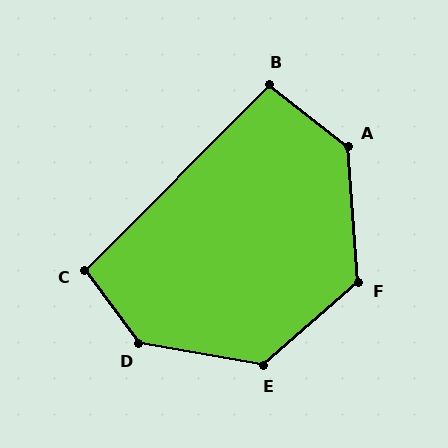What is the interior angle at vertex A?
Approximately 132 degrees (obtuse).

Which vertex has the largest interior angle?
D, at approximately 137 degrees.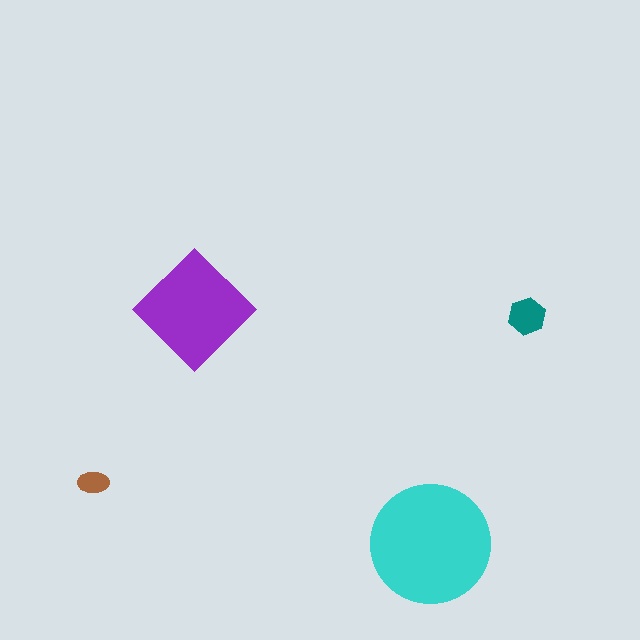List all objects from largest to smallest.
The cyan circle, the purple diamond, the teal hexagon, the brown ellipse.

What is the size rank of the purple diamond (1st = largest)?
2nd.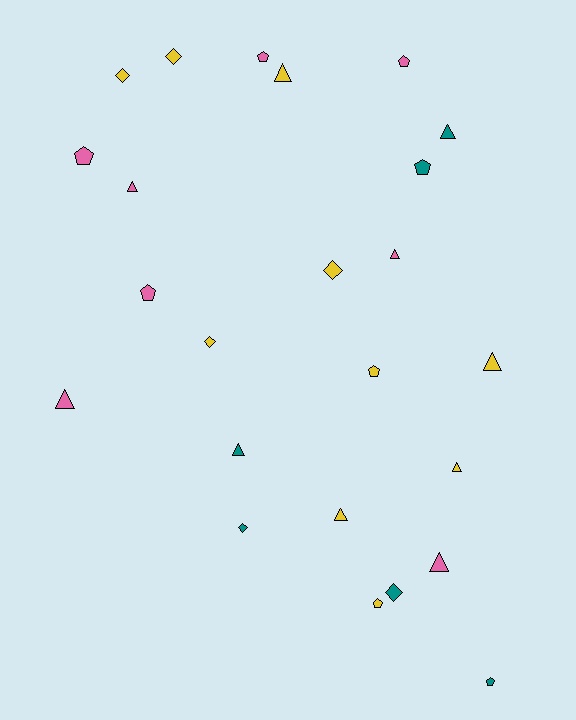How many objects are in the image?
There are 24 objects.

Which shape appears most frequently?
Triangle, with 10 objects.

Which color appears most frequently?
Yellow, with 10 objects.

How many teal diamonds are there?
There are 2 teal diamonds.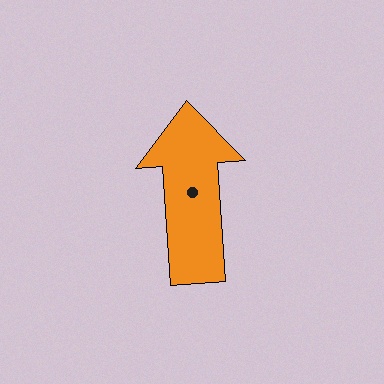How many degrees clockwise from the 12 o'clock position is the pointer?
Approximately 356 degrees.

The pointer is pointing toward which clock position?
Roughly 12 o'clock.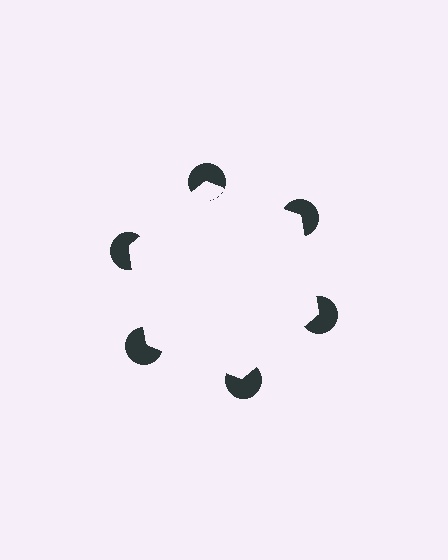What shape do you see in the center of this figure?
An illusory hexagon — its edges are inferred from the aligned wedge cuts in the pac-man discs, not physically drawn.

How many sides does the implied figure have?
6 sides.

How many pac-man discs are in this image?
There are 6 — one at each vertex of the illusory hexagon.